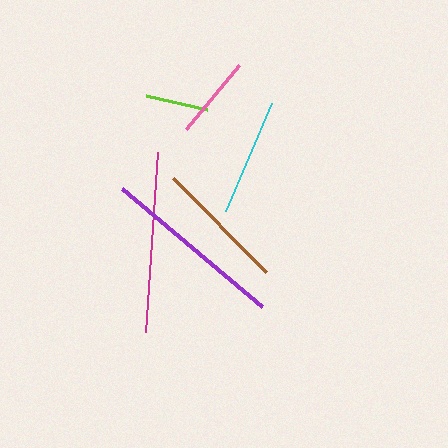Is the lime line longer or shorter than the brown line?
The brown line is longer than the lime line.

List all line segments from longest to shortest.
From longest to shortest: purple, magenta, brown, cyan, pink, lime.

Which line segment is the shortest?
The lime line is the shortest at approximately 62 pixels.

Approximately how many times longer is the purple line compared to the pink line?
The purple line is approximately 2.2 times the length of the pink line.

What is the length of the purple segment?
The purple segment is approximately 183 pixels long.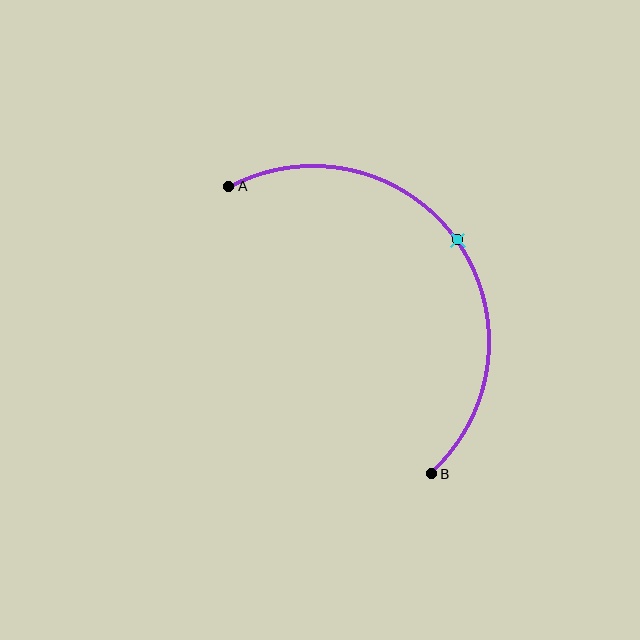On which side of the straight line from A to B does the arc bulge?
The arc bulges above and to the right of the straight line connecting A and B.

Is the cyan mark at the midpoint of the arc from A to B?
Yes. The cyan mark lies on the arc at equal arc-length from both A and B — it is the arc midpoint.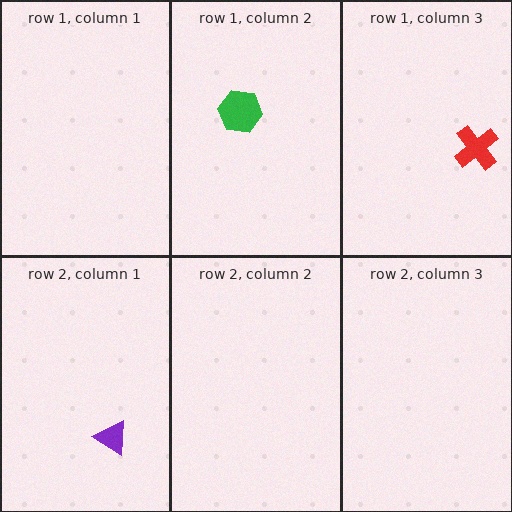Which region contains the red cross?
The row 1, column 3 region.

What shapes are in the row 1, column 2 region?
The green hexagon.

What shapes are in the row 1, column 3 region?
The red cross.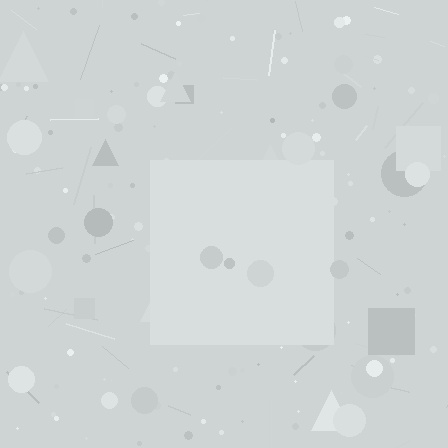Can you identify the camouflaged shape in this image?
The camouflaged shape is a square.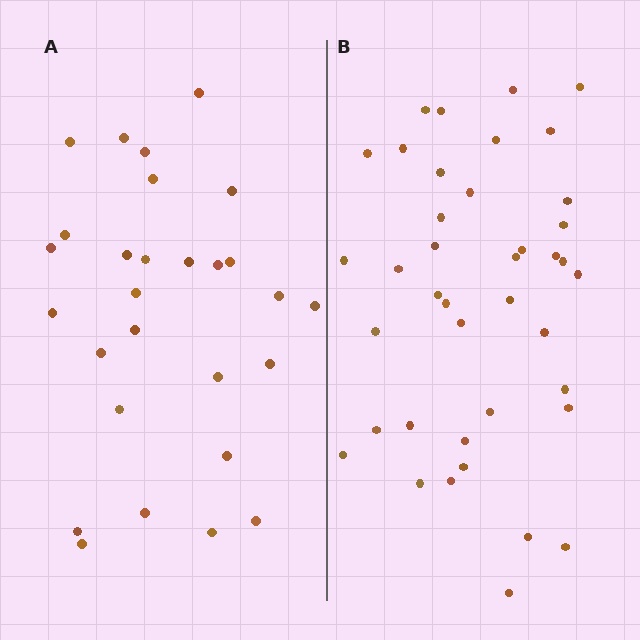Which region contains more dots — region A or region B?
Region B (the right region) has more dots.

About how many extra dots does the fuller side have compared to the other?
Region B has roughly 12 or so more dots than region A.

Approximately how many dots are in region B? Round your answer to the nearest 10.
About 40 dots.